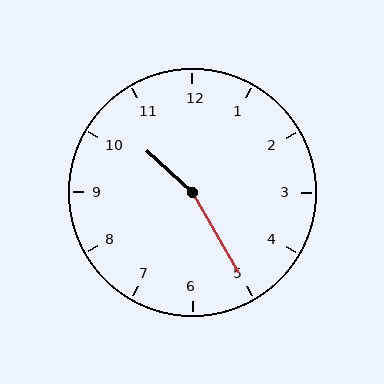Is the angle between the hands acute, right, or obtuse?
It is obtuse.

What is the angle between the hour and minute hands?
Approximately 162 degrees.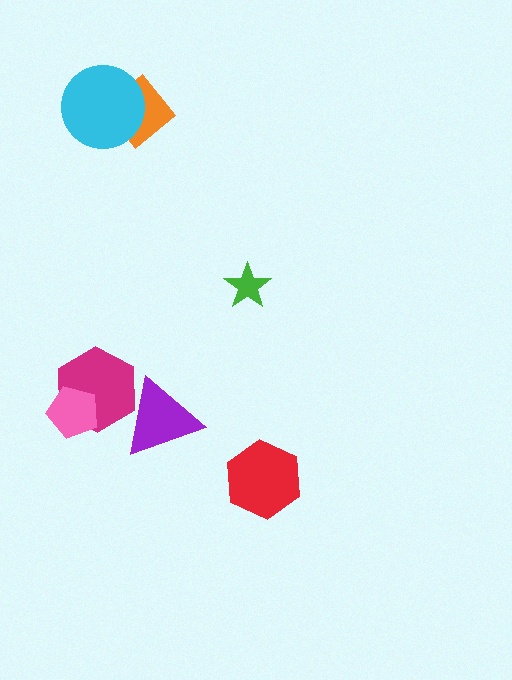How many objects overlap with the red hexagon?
0 objects overlap with the red hexagon.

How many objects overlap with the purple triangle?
1 object overlaps with the purple triangle.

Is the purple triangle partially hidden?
No, no other shape covers it.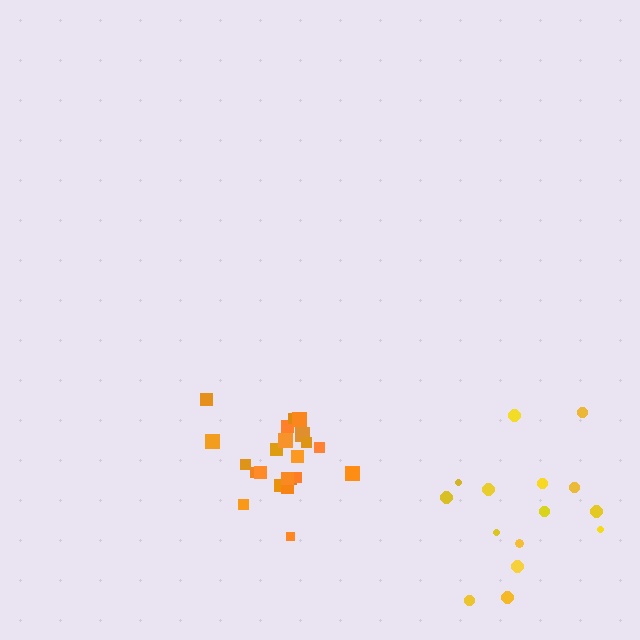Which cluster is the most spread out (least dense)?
Yellow.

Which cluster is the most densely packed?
Orange.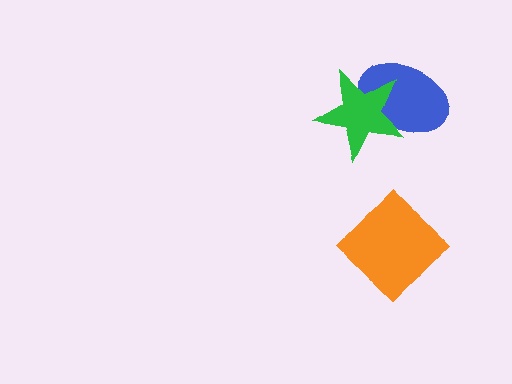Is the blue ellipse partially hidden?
Yes, it is partially covered by another shape.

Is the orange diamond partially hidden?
No, no other shape covers it.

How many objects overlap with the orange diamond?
0 objects overlap with the orange diamond.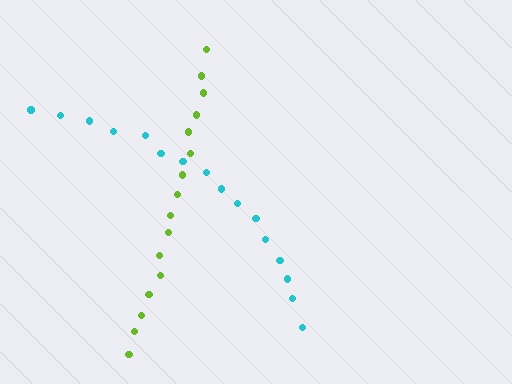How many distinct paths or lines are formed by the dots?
There are 2 distinct paths.